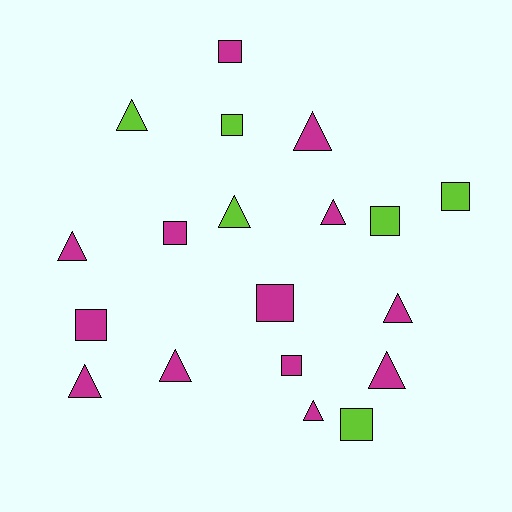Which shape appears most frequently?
Triangle, with 10 objects.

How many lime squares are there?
There are 4 lime squares.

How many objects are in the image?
There are 19 objects.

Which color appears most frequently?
Magenta, with 13 objects.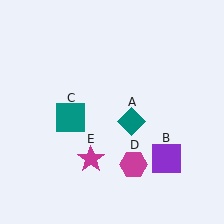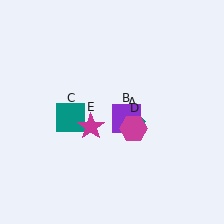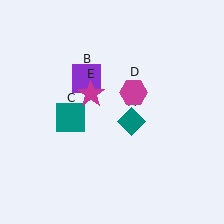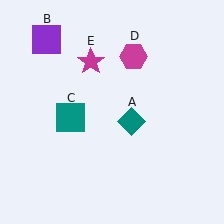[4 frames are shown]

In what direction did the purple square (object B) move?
The purple square (object B) moved up and to the left.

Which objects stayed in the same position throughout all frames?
Teal diamond (object A) and teal square (object C) remained stationary.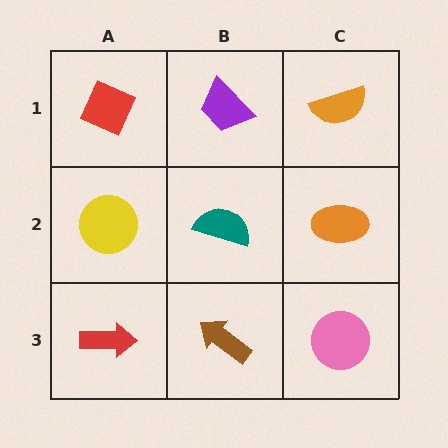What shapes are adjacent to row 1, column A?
A yellow circle (row 2, column A), a purple trapezoid (row 1, column B).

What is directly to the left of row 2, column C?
A teal semicircle.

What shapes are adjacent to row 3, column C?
An orange ellipse (row 2, column C), a brown arrow (row 3, column B).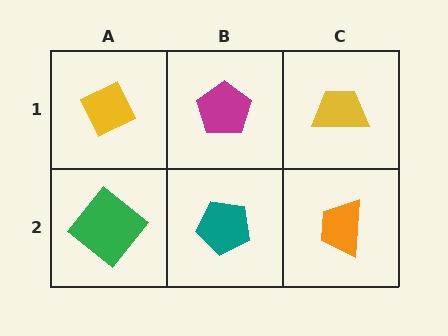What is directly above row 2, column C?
A yellow trapezoid.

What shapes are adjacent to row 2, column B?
A magenta pentagon (row 1, column B), a green diamond (row 2, column A), an orange trapezoid (row 2, column C).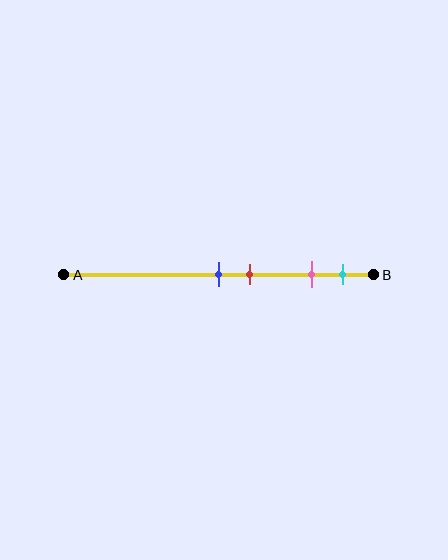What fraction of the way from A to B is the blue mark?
The blue mark is approximately 50% (0.5) of the way from A to B.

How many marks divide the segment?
There are 4 marks dividing the segment.